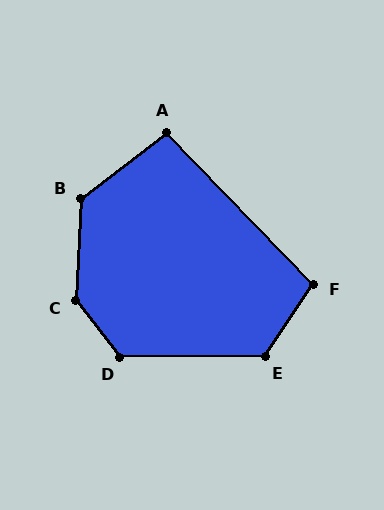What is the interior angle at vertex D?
Approximately 128 degrees (obtuse).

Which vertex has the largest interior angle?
C, at approximately 139 degrees.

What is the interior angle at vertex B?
Approximately 130 degrees (obtuse).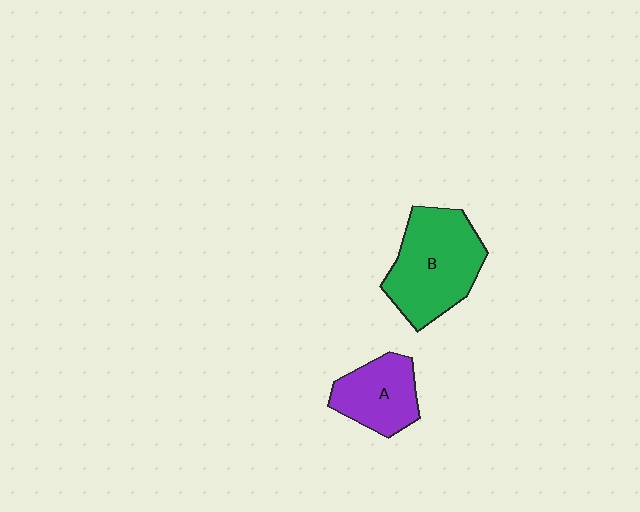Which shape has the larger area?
Shape B (green).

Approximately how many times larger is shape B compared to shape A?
Approximately 1.6 times.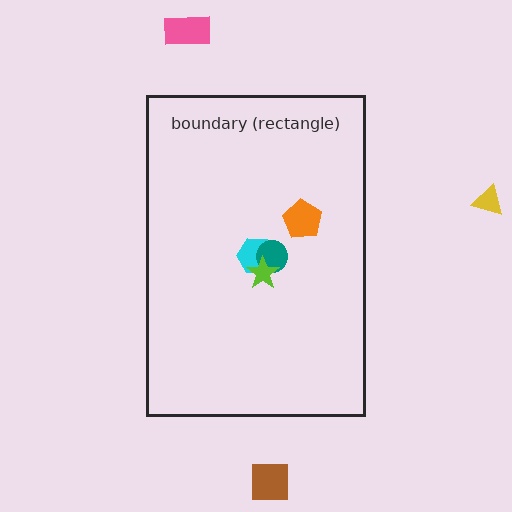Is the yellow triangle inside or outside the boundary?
Outside.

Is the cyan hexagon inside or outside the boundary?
Inside.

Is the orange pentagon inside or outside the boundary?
Inside.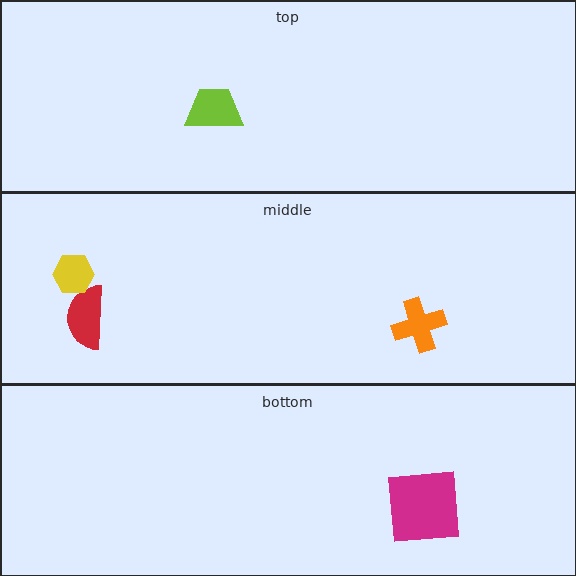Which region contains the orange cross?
The middle region.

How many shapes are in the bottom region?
1.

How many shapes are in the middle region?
3.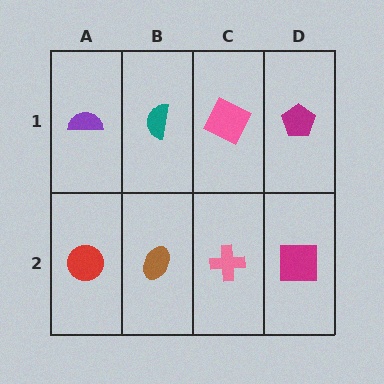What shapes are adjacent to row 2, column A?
A purple semicircle (row 1, column A), a brown ellipse (row 2, column B).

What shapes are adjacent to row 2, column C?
A pink square (row 1, column C), a brown ellipse (row 2, column B), a magenta square (row 2, column D).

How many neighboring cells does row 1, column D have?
2.